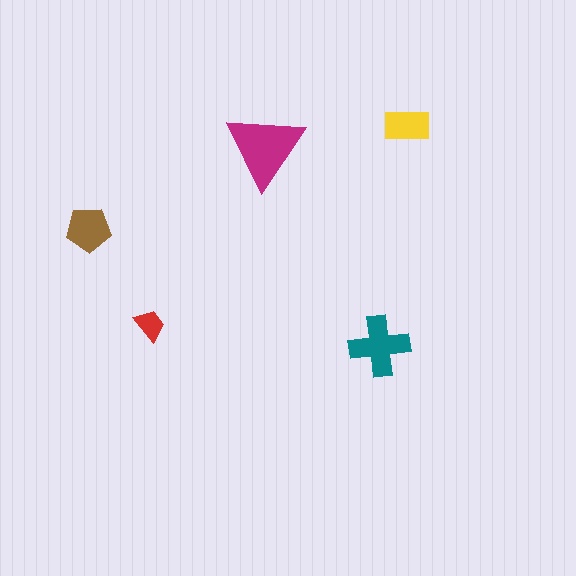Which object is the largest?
The magenta triangle.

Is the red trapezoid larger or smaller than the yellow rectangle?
Smaller.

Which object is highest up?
The yellow rectangle is topmost.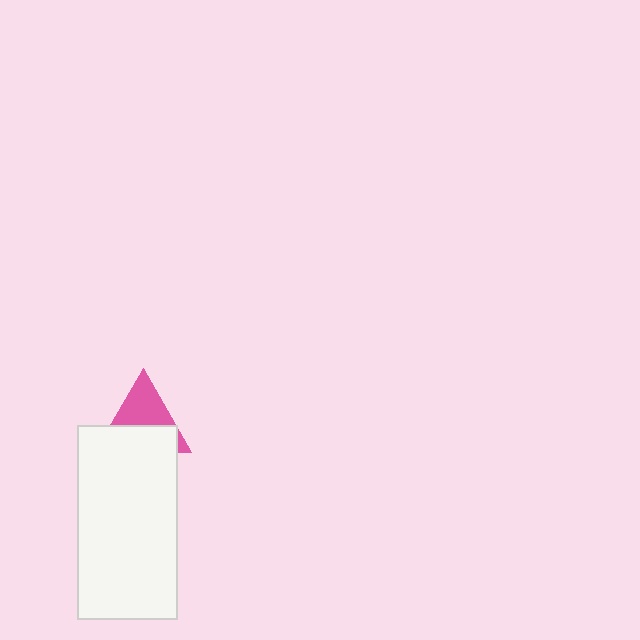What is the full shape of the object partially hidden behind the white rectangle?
The partially hidden object is a pink triangle.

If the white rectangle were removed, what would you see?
You would see the complete pink triangle.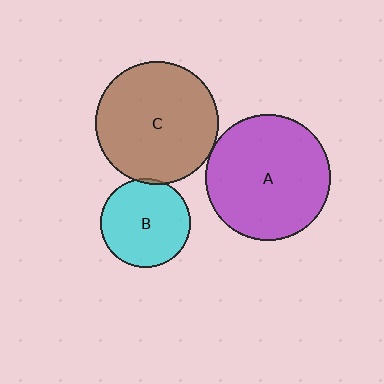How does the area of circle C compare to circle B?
Approximately 1.9 times.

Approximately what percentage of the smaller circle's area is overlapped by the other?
Approximately 5%.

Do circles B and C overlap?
Yes.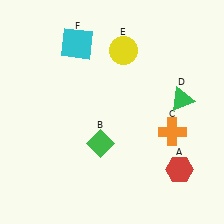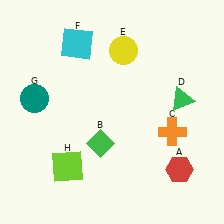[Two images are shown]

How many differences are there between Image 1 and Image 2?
There are 2 differences between the two images.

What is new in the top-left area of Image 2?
A teal circle (G) was added in the top-left area of Image 2.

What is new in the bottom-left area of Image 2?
A lime square (H) was added in the bottom-left area of Image 2.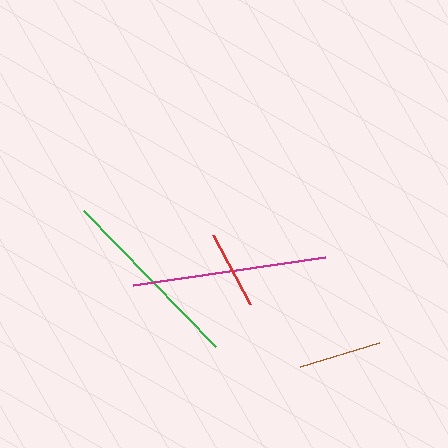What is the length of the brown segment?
The brown segment is approximately 82 pixels long.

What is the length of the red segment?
The red segment is approximately 78 pixels long.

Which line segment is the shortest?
The red line is the shortest at approximately 78 pixels.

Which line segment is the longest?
The magenta line is the longest at approximately 195 pixels.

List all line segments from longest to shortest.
From longest to shortest: magenta, green, brown, red.